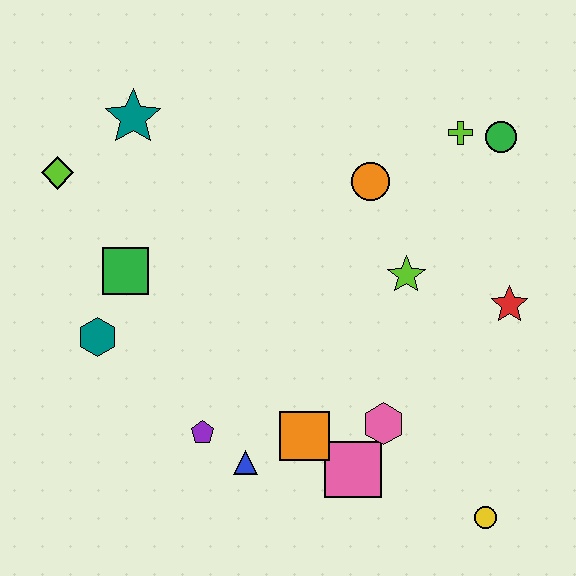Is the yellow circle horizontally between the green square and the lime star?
No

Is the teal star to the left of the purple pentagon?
Yes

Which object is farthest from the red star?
The lime diamond is farthest from the red star.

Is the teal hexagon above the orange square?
Yes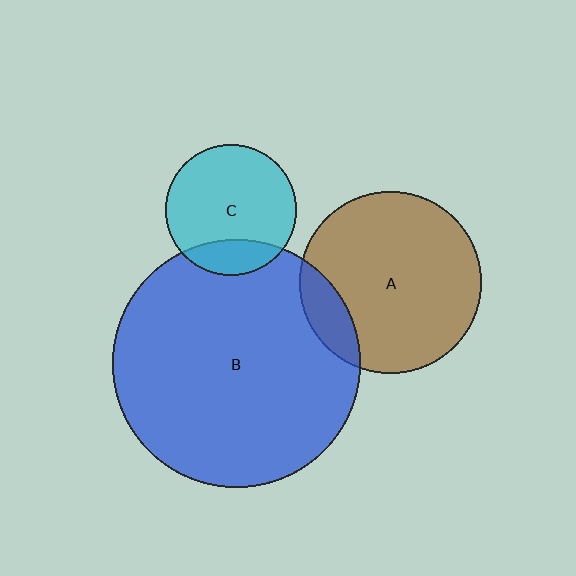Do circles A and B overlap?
Yes.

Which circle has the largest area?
Circle B (blue).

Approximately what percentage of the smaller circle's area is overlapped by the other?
Approximately 15%.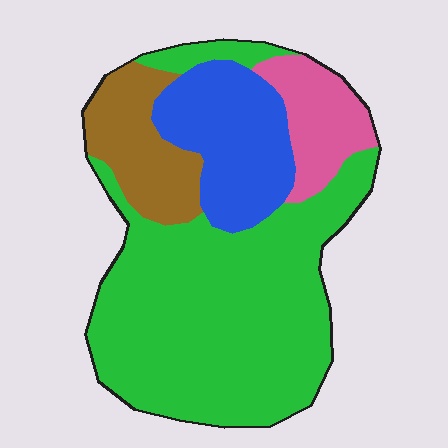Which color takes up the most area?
Green, at roughly 60%.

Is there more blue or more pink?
Blue.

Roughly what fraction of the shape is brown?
Brown covers 13% of the shape.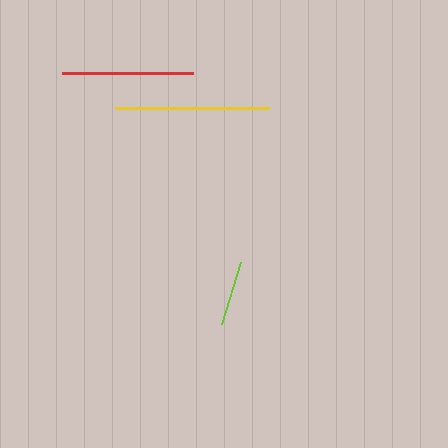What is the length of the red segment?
The red segment is approximately 132 pixels long.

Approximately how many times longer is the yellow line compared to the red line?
The yellow line is approximately 1.2 times the length of the red line.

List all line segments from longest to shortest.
From longest to shortest: yellow, red, lime.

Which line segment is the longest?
The yellow line is the longest at approximately 155 pixels.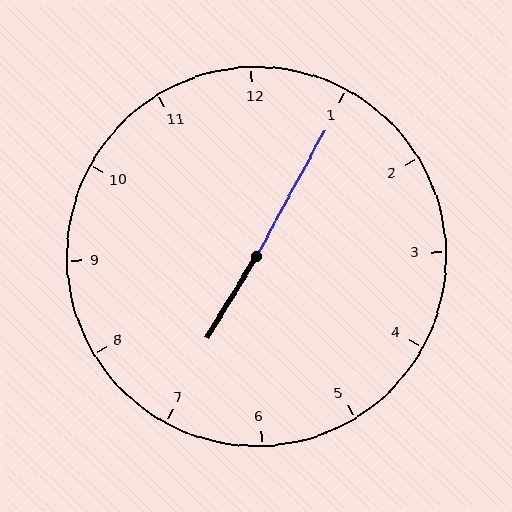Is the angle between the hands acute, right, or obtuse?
It is obtuse.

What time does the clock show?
7:05.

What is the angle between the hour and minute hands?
Approximately 178 degrees.